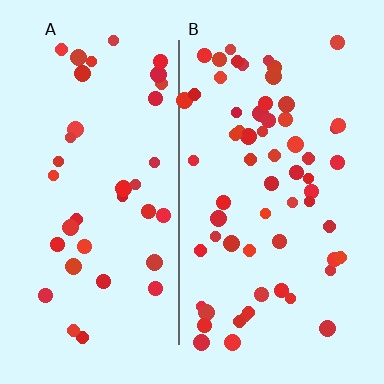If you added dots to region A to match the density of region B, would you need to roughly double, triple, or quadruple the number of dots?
Approximately double.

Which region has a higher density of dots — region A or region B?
B (the right).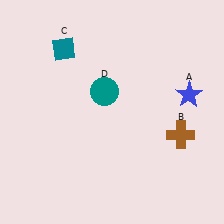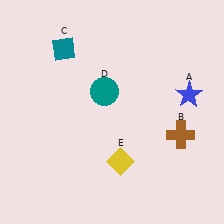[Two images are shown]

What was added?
A yellow diamond (E) was added in Image 2.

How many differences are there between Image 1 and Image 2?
There is 1 difference between the two images.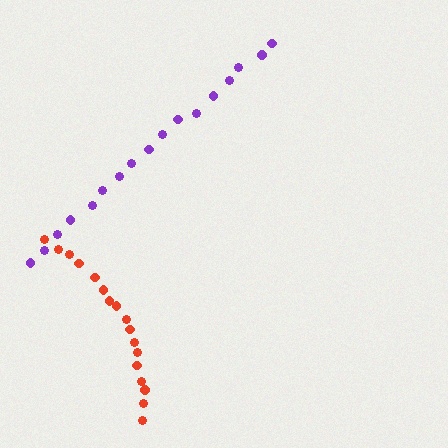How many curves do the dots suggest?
There are 2 distinct paths.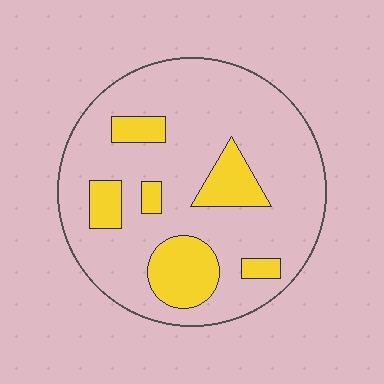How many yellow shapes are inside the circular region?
6.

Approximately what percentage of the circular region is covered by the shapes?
Approximately 20%.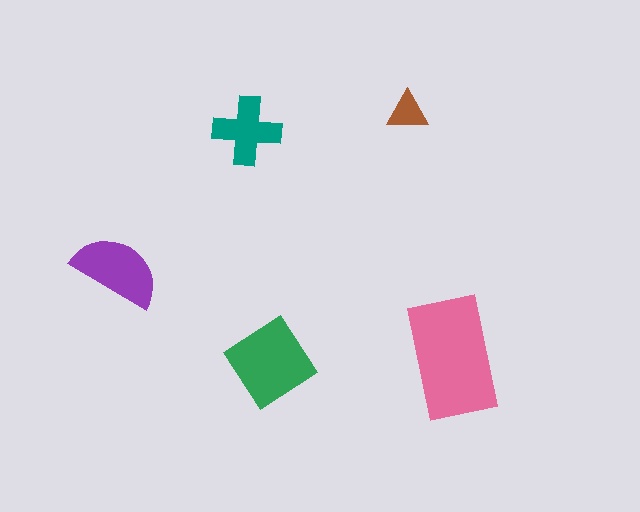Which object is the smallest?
The brown triangle.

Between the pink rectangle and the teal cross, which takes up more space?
The pink rectangle.